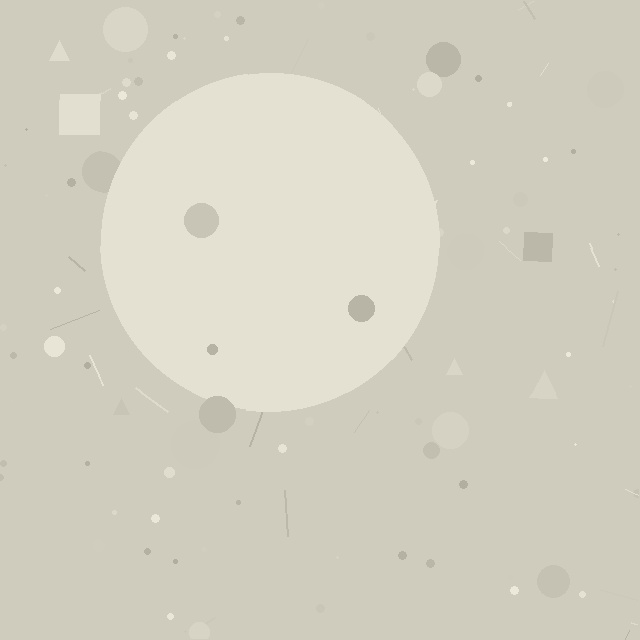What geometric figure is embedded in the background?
A circle is embedded in the background.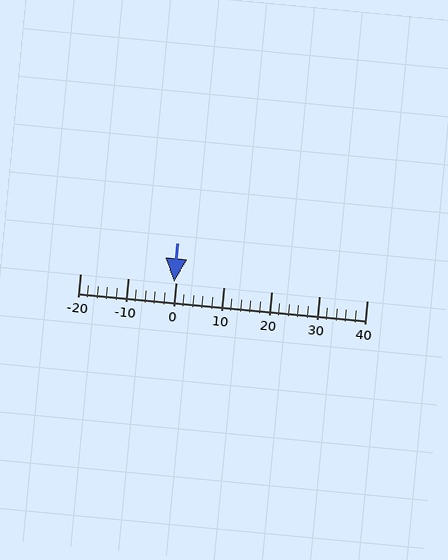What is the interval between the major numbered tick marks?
The major tick marks are spaced 10 units apart.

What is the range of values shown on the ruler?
The ruler shows values from -20 to 40.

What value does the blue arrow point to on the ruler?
The blue arrow points to approximately 0.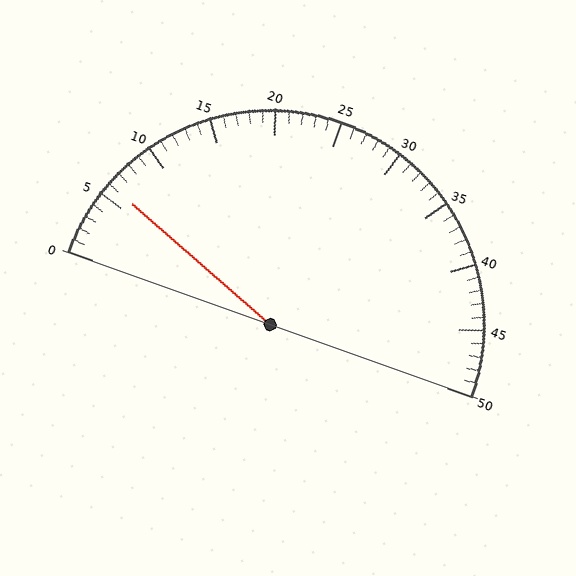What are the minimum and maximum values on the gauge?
The gauge ranges from 0 to 50.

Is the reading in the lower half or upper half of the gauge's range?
The reading is in the lower half of the range (0 to 50).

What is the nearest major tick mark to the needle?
The nearest major tick mark is 5.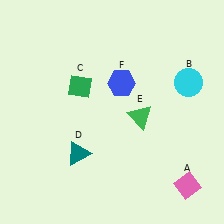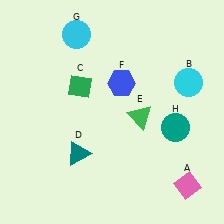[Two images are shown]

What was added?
A cyan circle (G), a teal circle (H) were added in Image 2.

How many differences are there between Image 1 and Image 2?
There are 2 differences between the two images.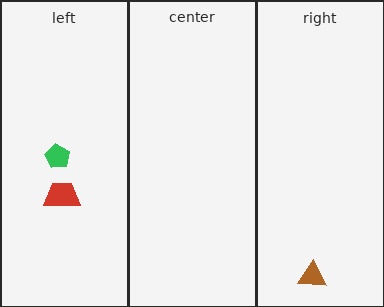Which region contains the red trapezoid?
The left region.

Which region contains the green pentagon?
The left region.